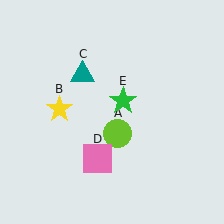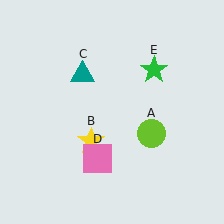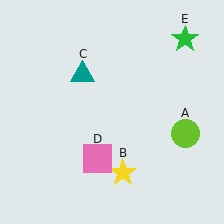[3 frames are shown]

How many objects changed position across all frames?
3 objects changed position: lime circle (object A), yellow star (object B), green star (object E).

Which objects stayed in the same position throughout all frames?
Teal triangle (object C) and pink square (object D) remained stationary.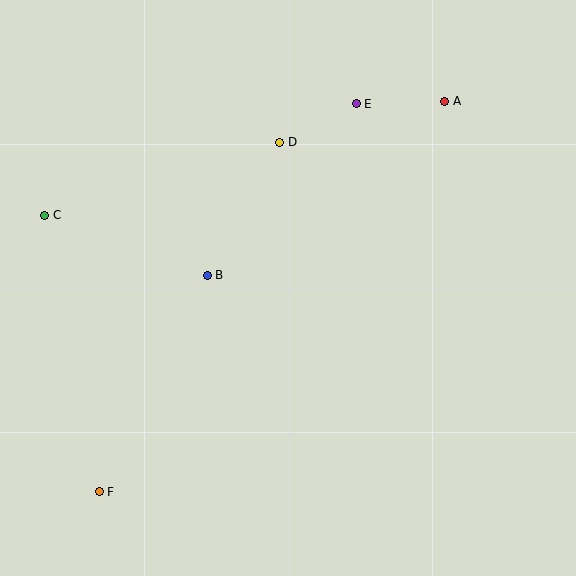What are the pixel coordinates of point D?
Point D is at (280, 142).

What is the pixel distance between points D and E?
The distance between D and E is 86 pixels.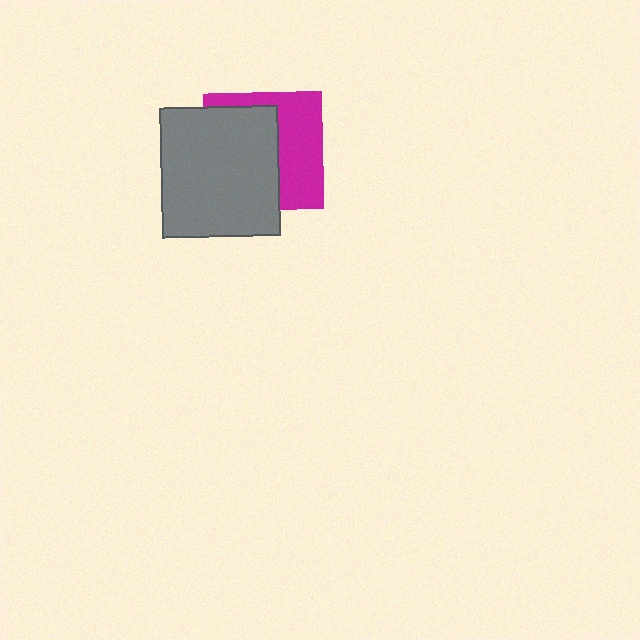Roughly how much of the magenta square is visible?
A small part of it is visible (roughly 43%).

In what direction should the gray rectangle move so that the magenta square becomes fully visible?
The gray rectangle should move left. That is the shortest direction to clear the overlap and leave the magenta square fully visible.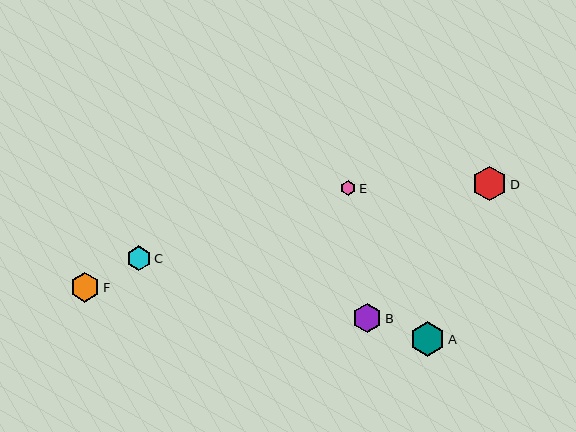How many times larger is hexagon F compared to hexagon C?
Hexagon F is approximately 1.2 times the size of hexagon C.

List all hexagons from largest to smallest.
From largest to smallest: A, D, F, B, C, E.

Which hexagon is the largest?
Hexagon A is the largest with a size of approximately 35 pixels.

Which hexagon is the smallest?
Hexagon E is the smallest with a size of approximately 15 pixels.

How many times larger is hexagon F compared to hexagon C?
Hexagon F is approximately 1.2 times the size of hexagon C.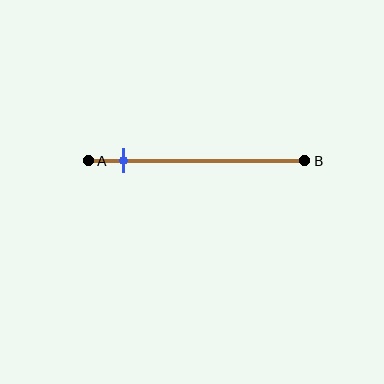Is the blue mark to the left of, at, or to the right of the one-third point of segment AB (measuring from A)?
The blue mark is to the left of the one-third point of segment AB.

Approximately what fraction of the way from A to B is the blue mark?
The blue mark is approximately 15% of the way from A to B.